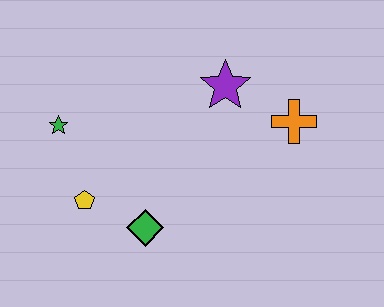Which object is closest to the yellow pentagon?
The green diamond is closest to the yellow pentagon.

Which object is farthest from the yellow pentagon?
The orange cross is farthest from the yellow pentagon.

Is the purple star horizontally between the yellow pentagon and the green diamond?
No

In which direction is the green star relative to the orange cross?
The green star is to the left of the orange cross.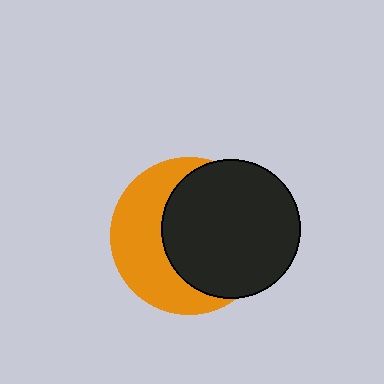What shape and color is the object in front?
The object in front is a black circle.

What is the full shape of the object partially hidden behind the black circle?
The partially hidden object is an orange circle.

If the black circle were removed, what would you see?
You would see the complete orange circle.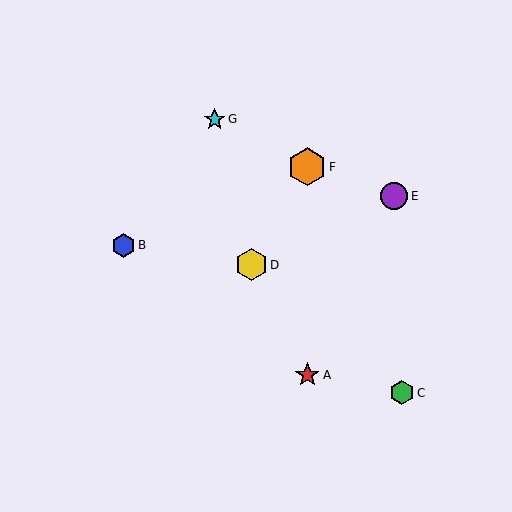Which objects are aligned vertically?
Objects A, F are aligned vertically.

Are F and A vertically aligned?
Yes, both are at x≈307.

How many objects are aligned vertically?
2 objects (A, F) are aligned vertically.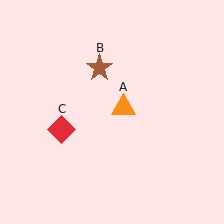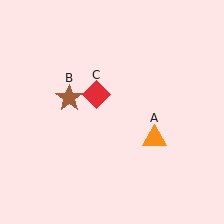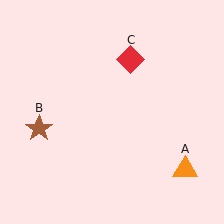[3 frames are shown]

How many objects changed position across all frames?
3 objects changed position: orange triangle (object A), brown star (object B), red diamond (object C).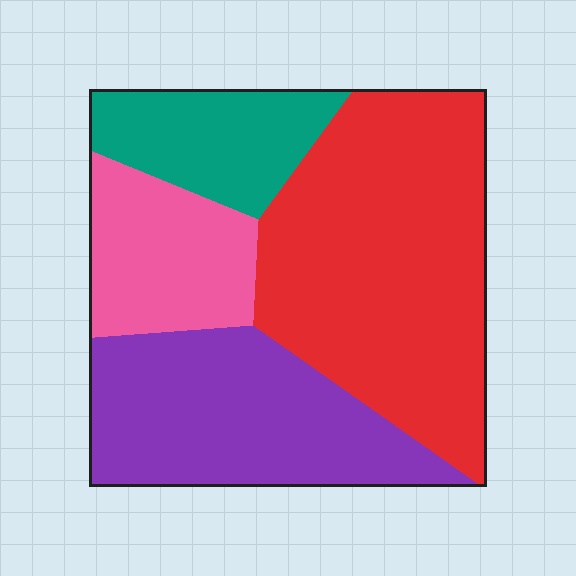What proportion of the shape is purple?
Purple takes up between a sixth and a third of the shape.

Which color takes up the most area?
Red, at roughly 45%.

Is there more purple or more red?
Red.